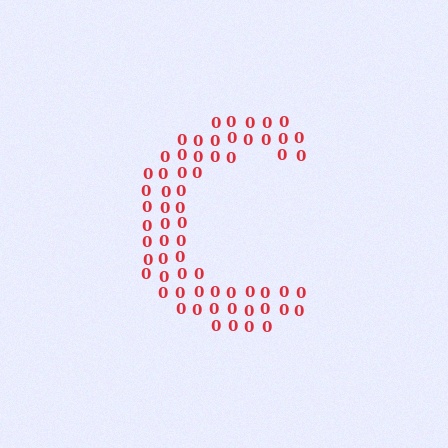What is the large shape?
The large shape is the letter C.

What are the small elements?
The small elements are digit 0's.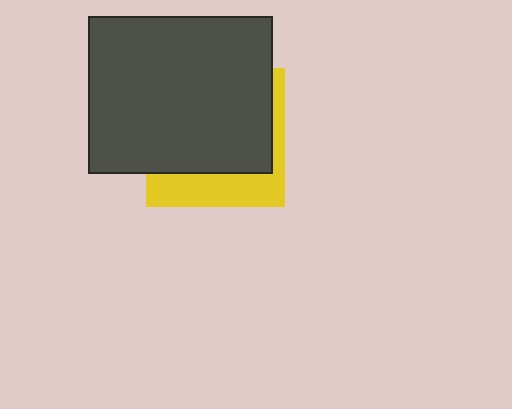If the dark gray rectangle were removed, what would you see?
You would see the complete yellow square.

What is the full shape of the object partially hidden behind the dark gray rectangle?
The partially hidden object is a yellow square.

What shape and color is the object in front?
The object in front is a dark gray rectangle.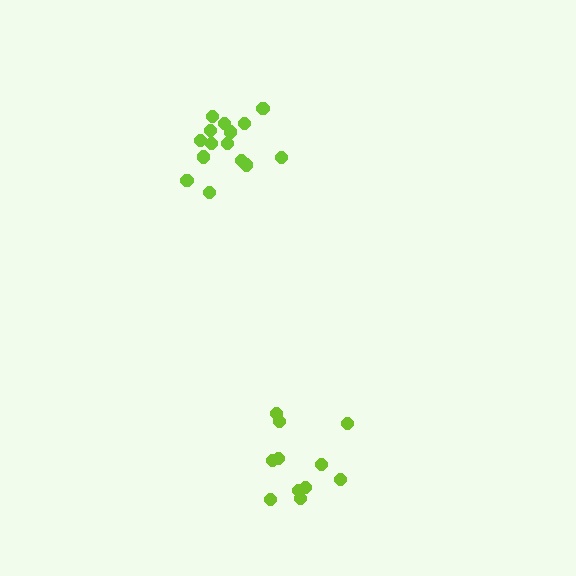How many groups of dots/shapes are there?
There are 2 groups.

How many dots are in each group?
Group 1: 15 dots, Group 2: 11 dots (26 total).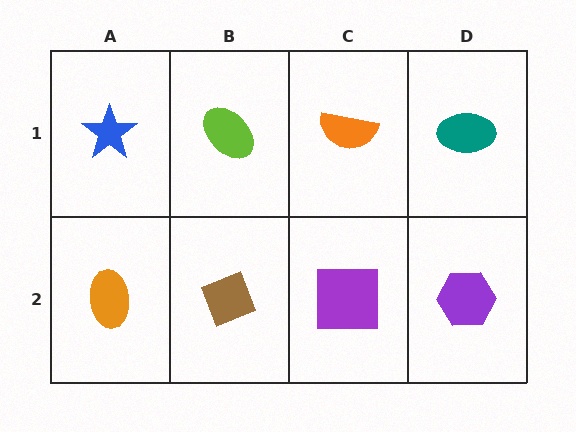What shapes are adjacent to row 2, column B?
A lime ellipse (row 1, column B), an orange ellipse (row 2, column A), a purple square (row 2, column C).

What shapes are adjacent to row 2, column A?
A blue star (row 1, column A), a brown diamond (row 2, column B).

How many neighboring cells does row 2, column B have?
3.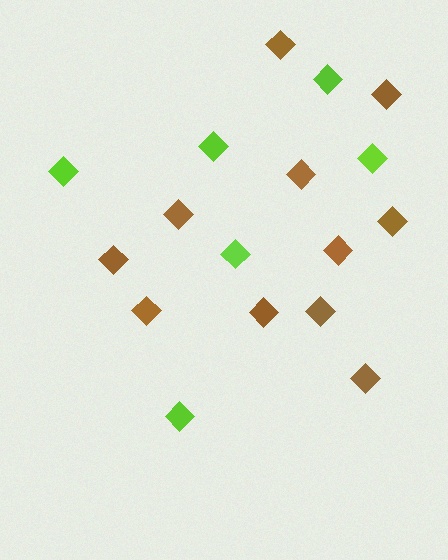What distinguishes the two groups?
There are 2 groups: one group of brown diamonds (11) and one group of lime diamonds (6).